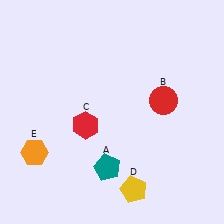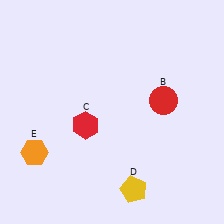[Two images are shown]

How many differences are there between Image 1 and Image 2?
There is 1 difference between the two images.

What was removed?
The teal pentagon (A) was removed in Image 2.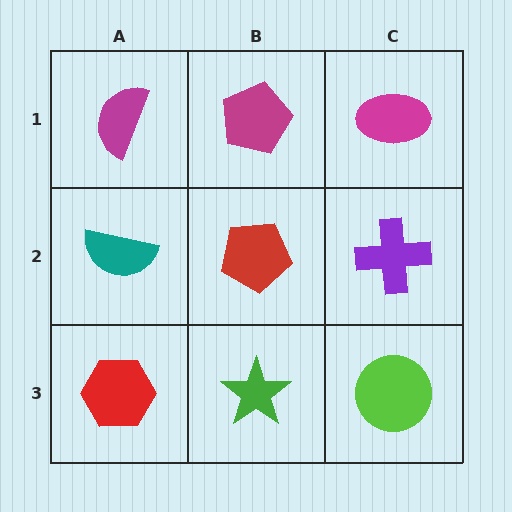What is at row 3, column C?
A lime circle.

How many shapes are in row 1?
3 shapes.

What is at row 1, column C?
A magenta ellipse.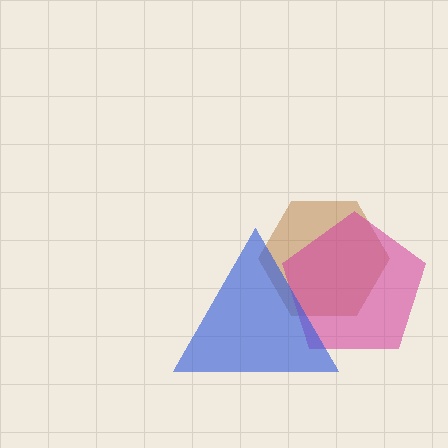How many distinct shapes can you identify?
There are 3 distinct shapes: a brown hexagon, a magenta pentagon, a blue triangle.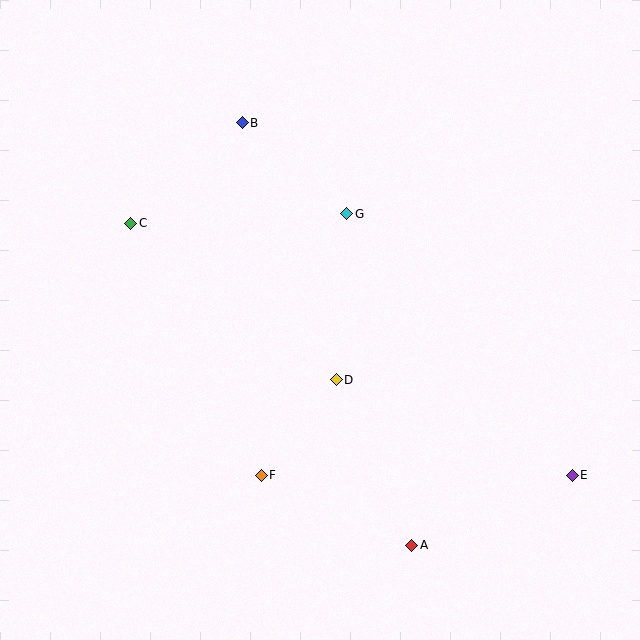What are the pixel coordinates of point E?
Point E is at (572, 475).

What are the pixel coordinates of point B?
Point B is at (242, 123).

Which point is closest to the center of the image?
Point D at (336, 380) is closest to the center.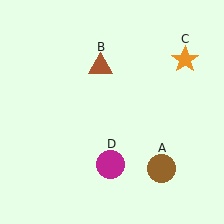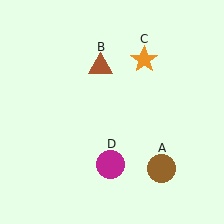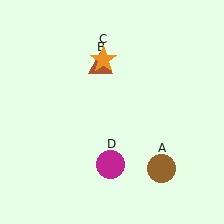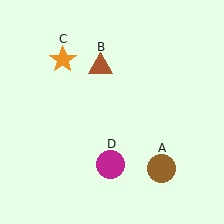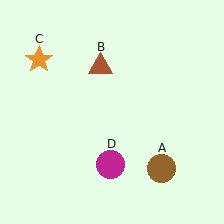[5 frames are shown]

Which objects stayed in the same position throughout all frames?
Brown circle (object A) and brown triangle (object B) and magenta circle (object D) remained stationary.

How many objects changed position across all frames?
1 object changed position: orange star (object C).